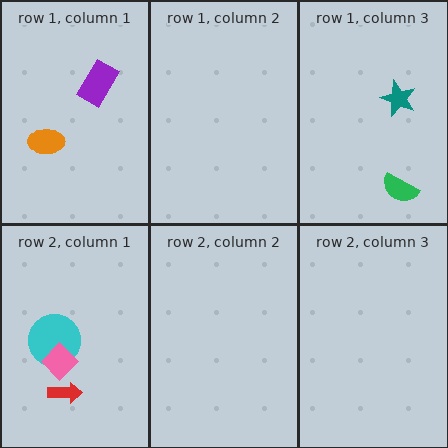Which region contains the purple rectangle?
The row 1, column 1 region.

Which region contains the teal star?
The row 1, column 3 region.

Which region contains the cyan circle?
The row 2, column 1 region.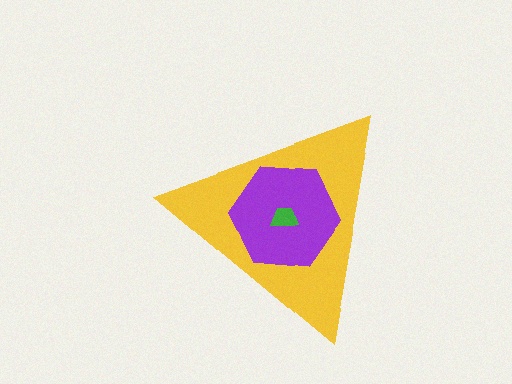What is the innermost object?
The green trapezoid.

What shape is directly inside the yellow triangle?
The purple hexagon.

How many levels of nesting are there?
3.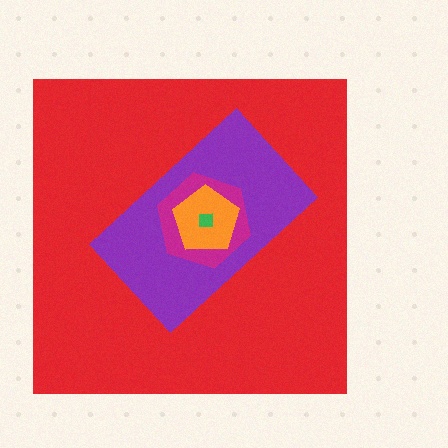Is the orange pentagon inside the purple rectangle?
Yes.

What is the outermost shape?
The red square.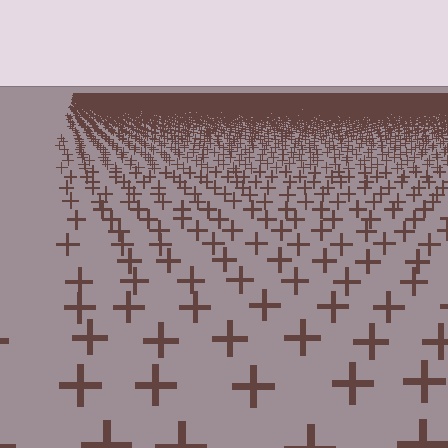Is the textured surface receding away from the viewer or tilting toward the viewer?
The surface is receding away from the viewer. Texture elements get smaller and denser toward the top.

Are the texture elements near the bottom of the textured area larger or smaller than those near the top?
Larger. Near the bottom, elements are closer to the viewer and appear at a bigger on-screen size.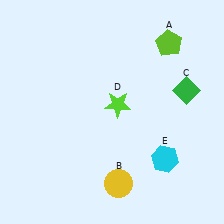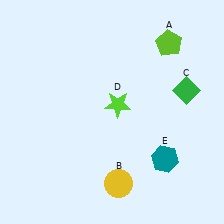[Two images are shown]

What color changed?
The hexagon (E) changed from cyan in Image 1 to teal in Image 2.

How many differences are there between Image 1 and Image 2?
There is 1 difference between the two images.